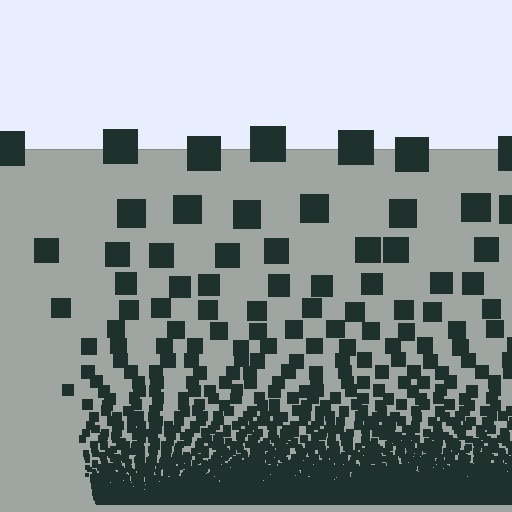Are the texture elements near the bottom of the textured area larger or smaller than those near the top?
Smaller. The gradient is inverted — elements near the bottom are smaller and denser.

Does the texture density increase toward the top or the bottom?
Density increases toward the bottom.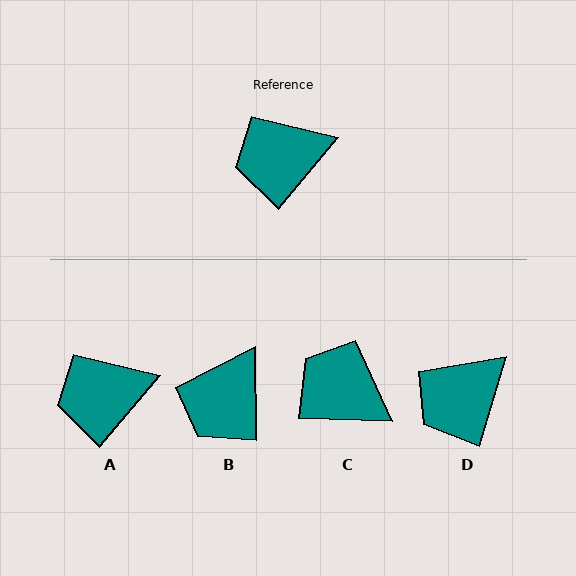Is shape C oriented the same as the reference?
No, it is off by about 52 degrees.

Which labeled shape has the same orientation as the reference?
A.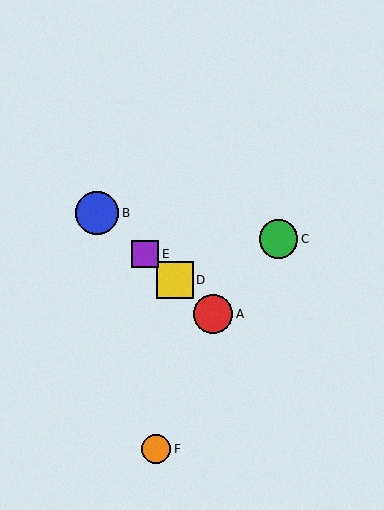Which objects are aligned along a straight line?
Objects A, B, D, E are aligned along a straight line.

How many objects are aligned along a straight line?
4 objects (A, B, D, E) are aligned along a straight line.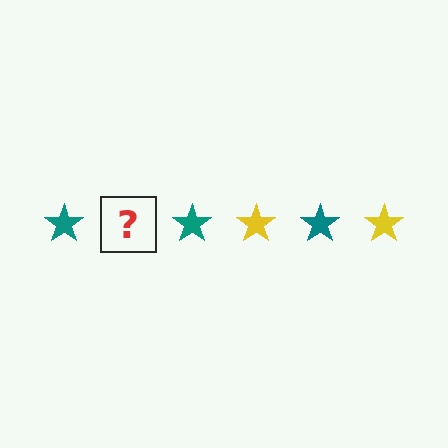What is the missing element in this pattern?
The missing element is a yellow star.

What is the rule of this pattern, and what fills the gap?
The rule is that the pattern cycles through teal, yellow stars. The gap should be filled with a yellow star.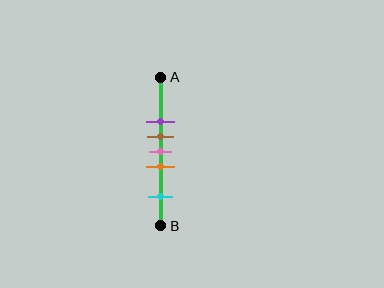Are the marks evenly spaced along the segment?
No, the marks are not evenly spaced.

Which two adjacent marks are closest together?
The brown and pink marks are the closest adjacent pair.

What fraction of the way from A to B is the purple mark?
The purple mark is approximately 30% (0.3) of the way from A to B.